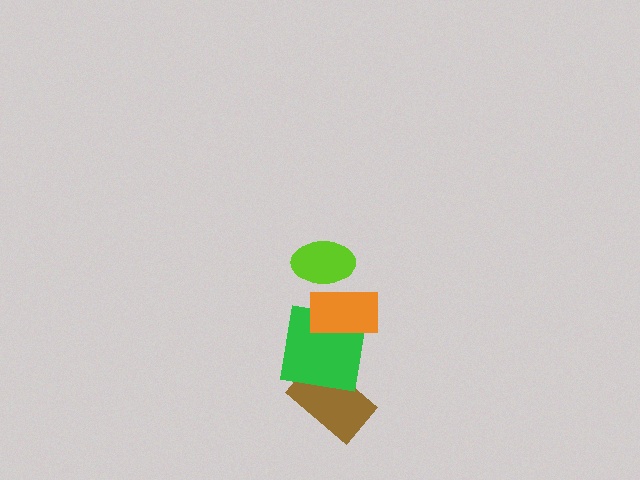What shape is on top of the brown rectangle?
The green square is on top of the brown rectangle.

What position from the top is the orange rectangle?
The orange rectangle is 2nd from the top.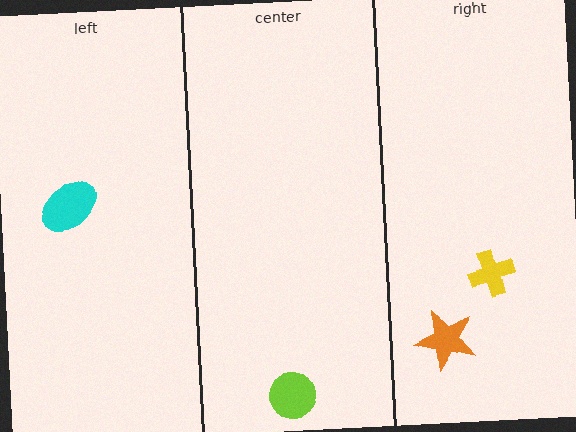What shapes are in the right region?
The orange star, the yellow cross.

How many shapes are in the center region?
1.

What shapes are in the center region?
The lime circle.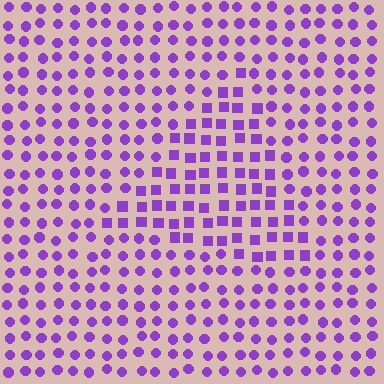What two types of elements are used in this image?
The image uses squares inside the triangle region and circles outside it.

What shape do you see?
I see a triangle.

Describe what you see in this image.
The image is filled with small purple elements arranged in a uniform grid. A triangle-shaped region contains squares, while the surrounding area contains circles. The boundary is defined purely by the change in element shape.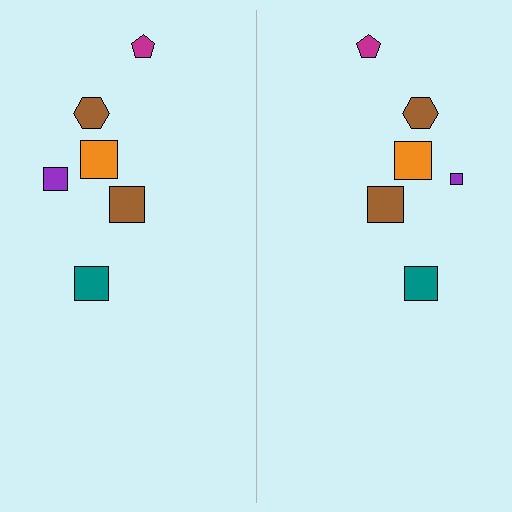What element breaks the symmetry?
The purple square on the right side has a different size than its mirror counterpart.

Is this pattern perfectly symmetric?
No, the pattern is not perfectly symmetric. The purple square on the right side has a different size than its mirror counterpart.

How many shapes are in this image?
There are 12 shapes in this image.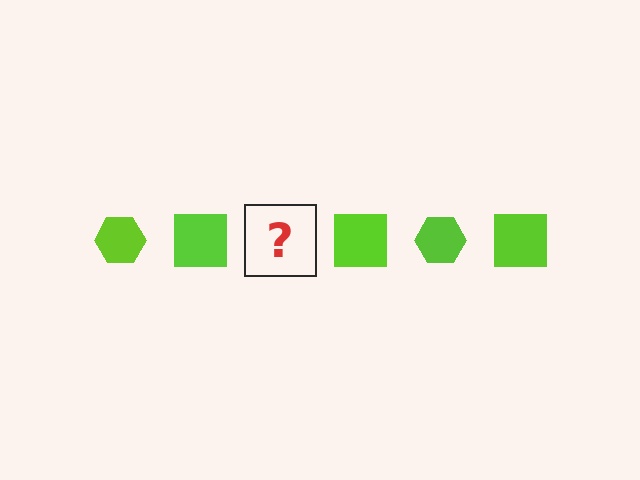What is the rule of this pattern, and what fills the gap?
The rule is that the pattern cycles through hexagon, square shapes in lime. The gap should be filled with a lime hexagon.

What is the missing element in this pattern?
The missing element is a lime hexagon.